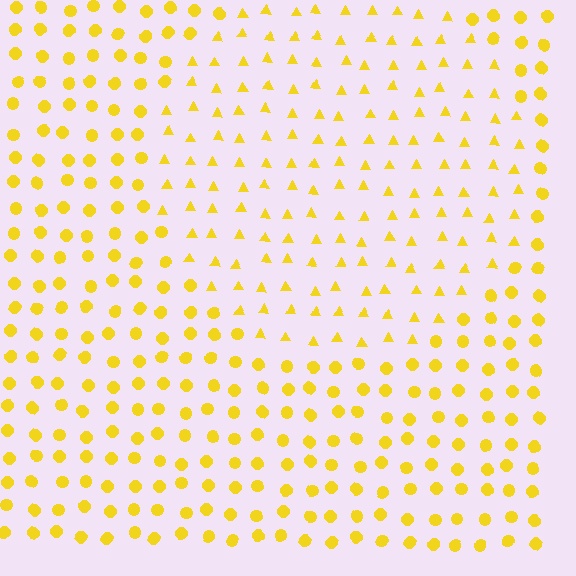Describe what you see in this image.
The image is filled with small yellow elements arranged in a uniform grid. A circle-shaped region contains triangles, while the surrounding area contains circles. The boundary is defined purely by the change in element shape.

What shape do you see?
I see a circle.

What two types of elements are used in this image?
The image uses triangles inside the circle region and circles outside it.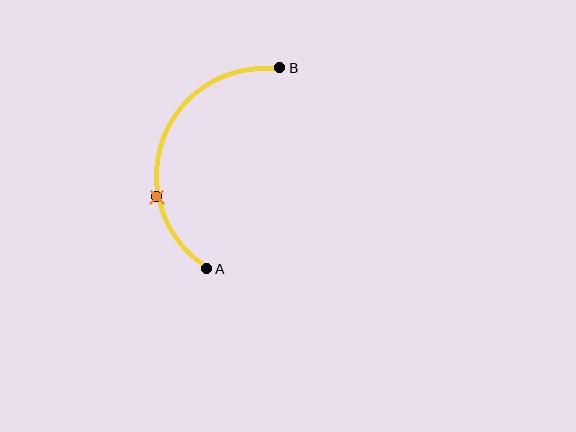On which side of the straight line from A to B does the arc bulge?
The arc bulges to the left of the straight line connecting A and B.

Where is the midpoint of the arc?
The arc midpoint is the point on the curve farthest from the straight line joining A and B. It sits to the left of that line.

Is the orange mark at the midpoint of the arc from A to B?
No. The orange mark lies on the arc but is closer to endpoint A. The arc midpoint would be at the point on the curve equidistant along the arc from both A and B.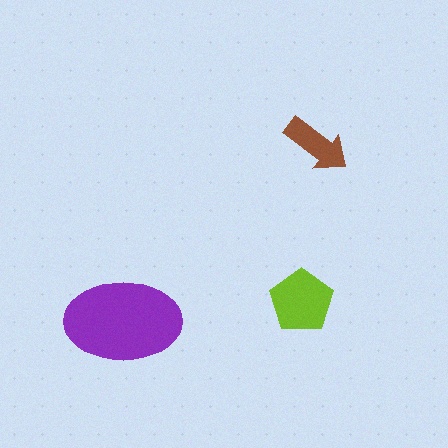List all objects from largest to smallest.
The purple ellipse, the lime pentagon, the brown arrow.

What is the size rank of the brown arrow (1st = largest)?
3rd.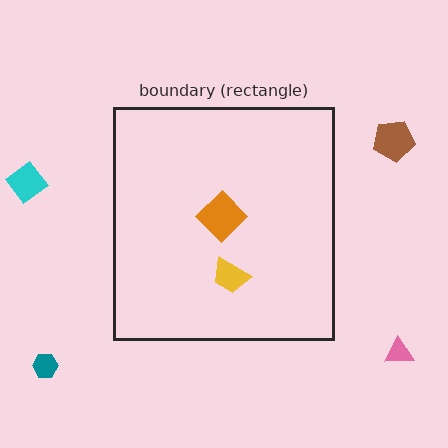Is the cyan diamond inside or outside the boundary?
Outside.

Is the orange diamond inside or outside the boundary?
Inside.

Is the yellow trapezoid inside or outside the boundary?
Inside.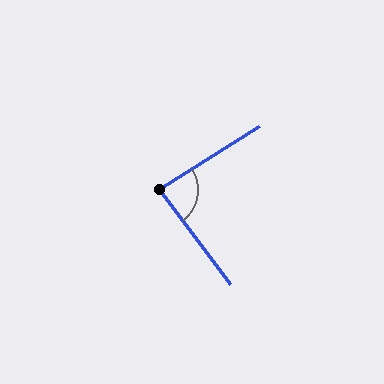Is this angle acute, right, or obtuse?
It is approximately a right angle.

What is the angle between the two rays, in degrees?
Approximately 85 degrees.